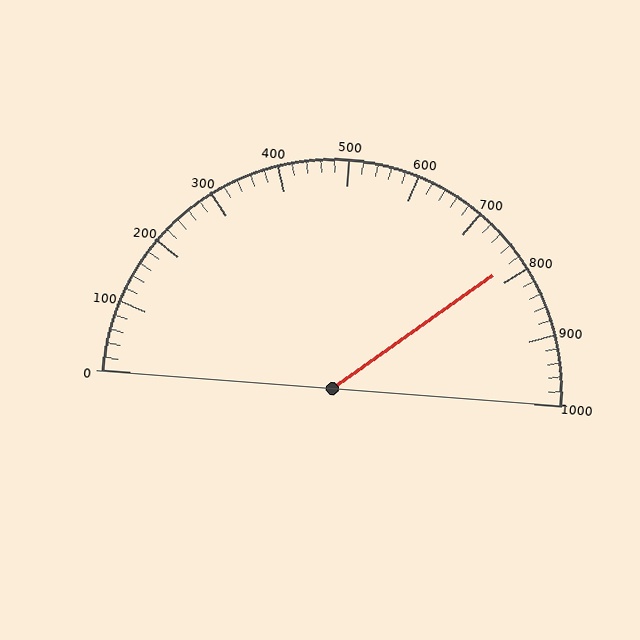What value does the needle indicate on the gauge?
The needle indicates approximately 780.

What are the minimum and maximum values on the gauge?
The gauge ranges from 0 to 1000.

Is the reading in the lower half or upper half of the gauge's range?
The reading is in the upper half of the range (0 to 1000).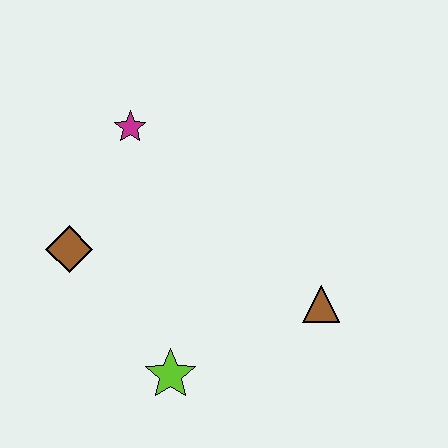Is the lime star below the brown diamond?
Yes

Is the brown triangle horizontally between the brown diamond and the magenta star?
No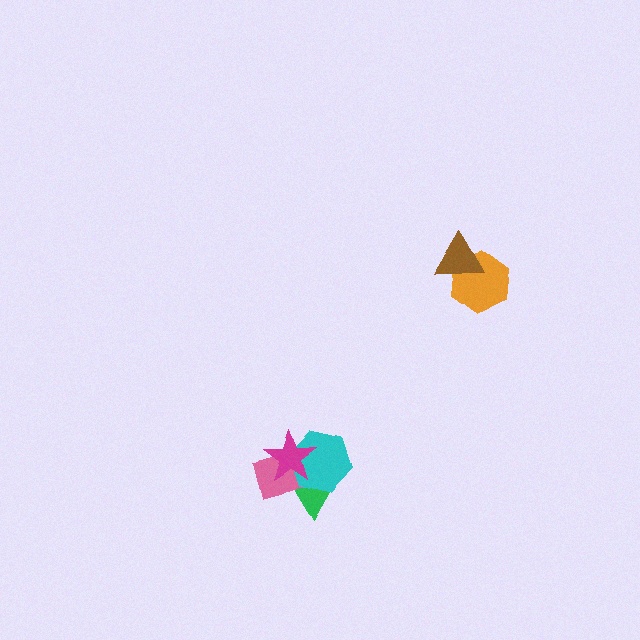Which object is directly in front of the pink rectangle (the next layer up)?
The cyan hexagon is directly in front of the pink rectangle.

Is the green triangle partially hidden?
Yes, it is partially covered by another shape.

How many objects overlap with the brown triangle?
1 object overlaps with the brown triangle.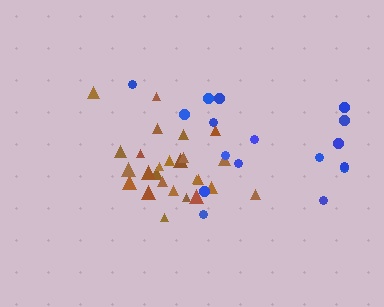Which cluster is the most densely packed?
Brown.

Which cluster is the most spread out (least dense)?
Blue.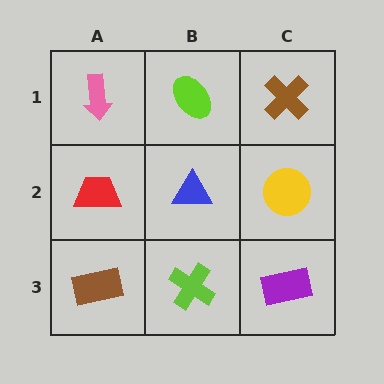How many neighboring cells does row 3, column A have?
2.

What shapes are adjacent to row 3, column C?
A yellow circle (row 2, column C), a lime cross (row 3, column B).